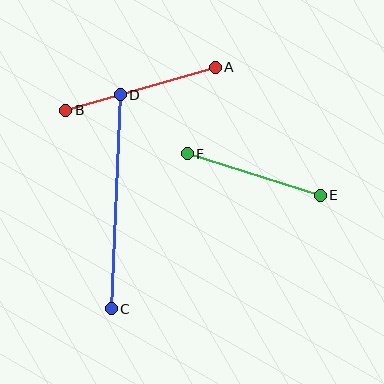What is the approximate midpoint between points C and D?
The midpoint is at approximately (116, 202) pixels.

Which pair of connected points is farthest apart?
Points C and D are farthest apart.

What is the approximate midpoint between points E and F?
The midpoint is at approximately (254, 174) pixels.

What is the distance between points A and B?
The distance is approximately 156 pixels.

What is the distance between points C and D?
The distance is approximately 215 pixels.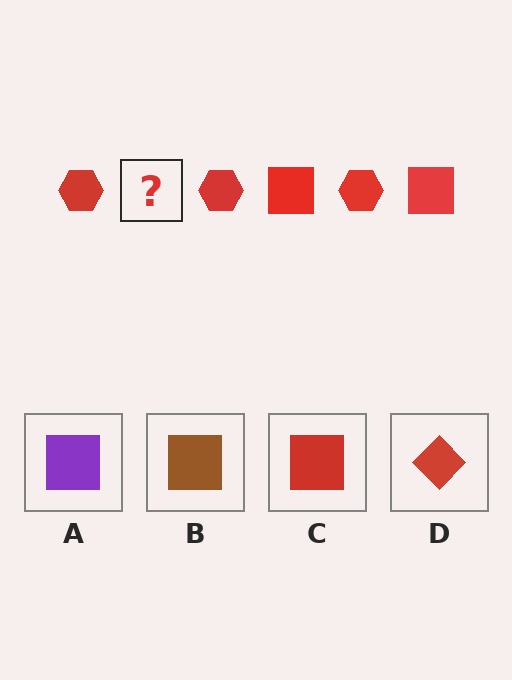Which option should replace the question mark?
Option C.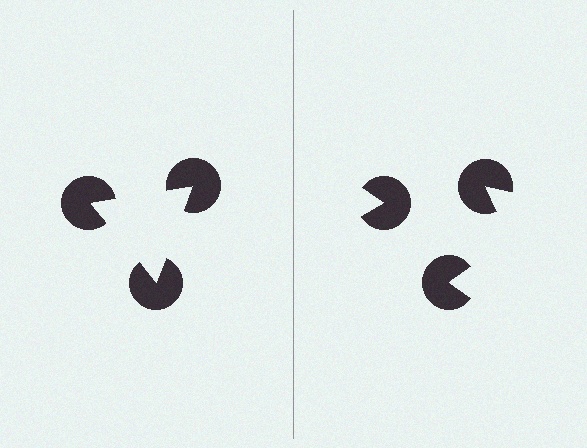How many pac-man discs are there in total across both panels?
6 — 3 on each side.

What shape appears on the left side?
An illusory triangle.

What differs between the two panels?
The pac-man discs are positioned identically on both sides; only the wedge orientations differ. On the left they align to a triangle; on the right they are misaligned.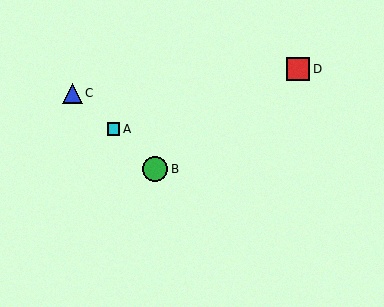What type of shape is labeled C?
Shape C is a blue triangle.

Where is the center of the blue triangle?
The center of the blue triangle is at (72, 93).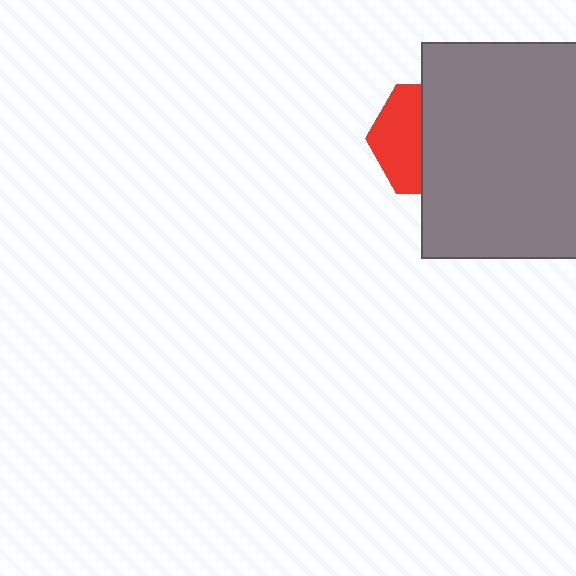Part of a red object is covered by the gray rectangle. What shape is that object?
It is a hexagon.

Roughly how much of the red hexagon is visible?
A small part of it is visible (roughly 43%).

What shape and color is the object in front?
The object in front is a gray rectangle.